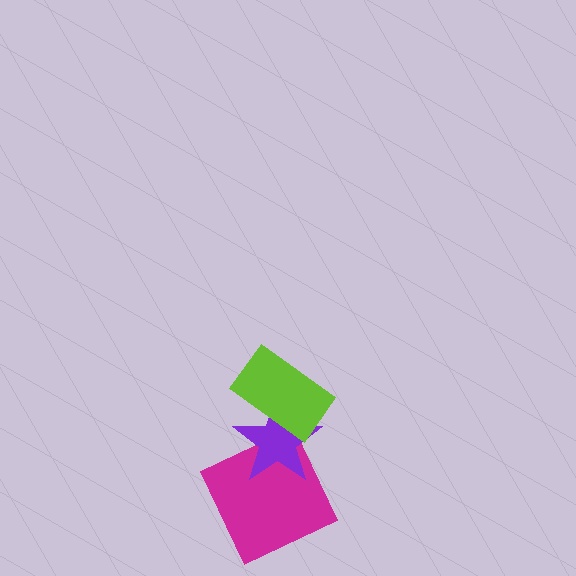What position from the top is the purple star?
The purple star is 2nd from the top.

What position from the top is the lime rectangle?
The lime rectangle is 1st from the top.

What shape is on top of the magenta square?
The purple star is on top of the magenta square.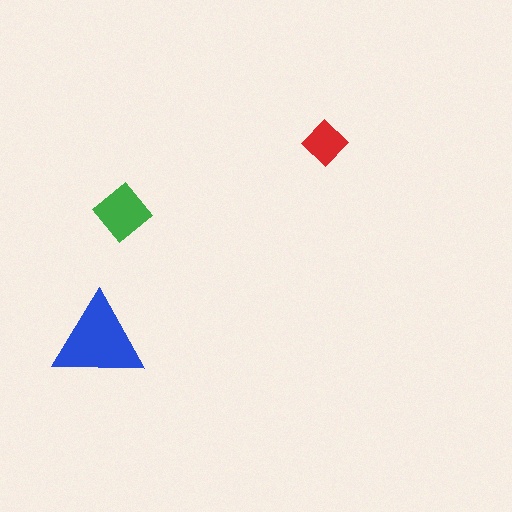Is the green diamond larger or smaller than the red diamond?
Larger.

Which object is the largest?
The blue triangle.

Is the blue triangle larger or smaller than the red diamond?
Larger.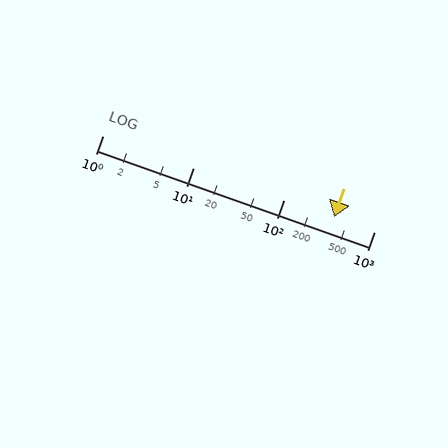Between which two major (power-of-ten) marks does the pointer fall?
The pointer is between 100 and 1000.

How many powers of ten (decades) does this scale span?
The scale spans 3 decades, from 1 to 1000.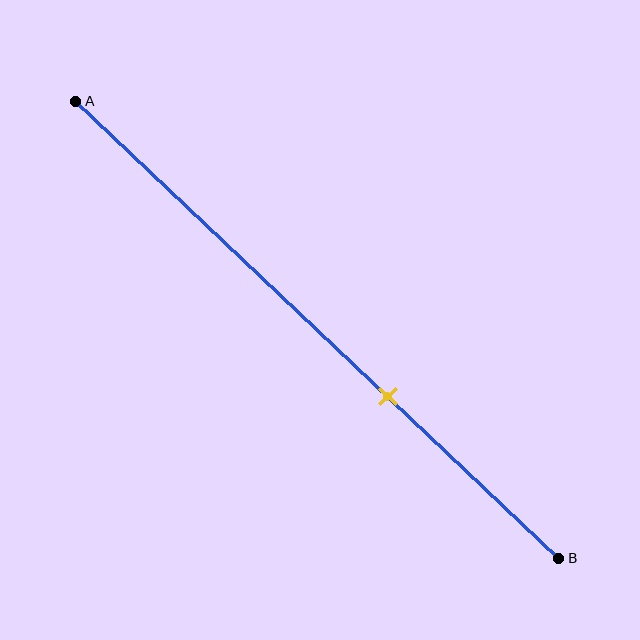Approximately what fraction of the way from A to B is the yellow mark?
The yellow mark is approximately 65% of the way from A to B.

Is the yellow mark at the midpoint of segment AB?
No, the mark is at about 65% from A, not at the 50% midpoint.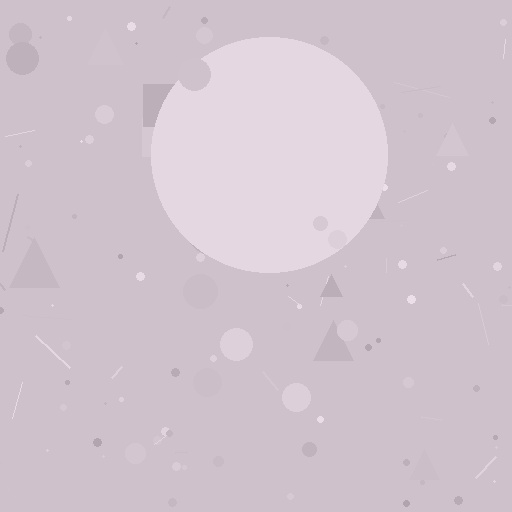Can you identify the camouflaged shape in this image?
The camouflaged shape is a circle.